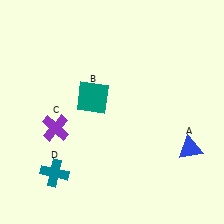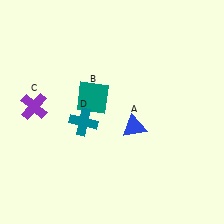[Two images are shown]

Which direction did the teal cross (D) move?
The teal cross (D) moved up.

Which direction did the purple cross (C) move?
The purple cross (C) moved left.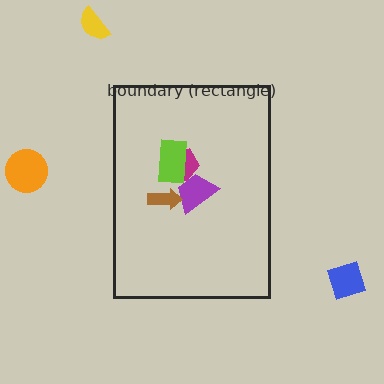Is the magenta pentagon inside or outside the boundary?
Inside.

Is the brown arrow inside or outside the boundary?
Inside.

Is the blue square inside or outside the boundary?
Outside.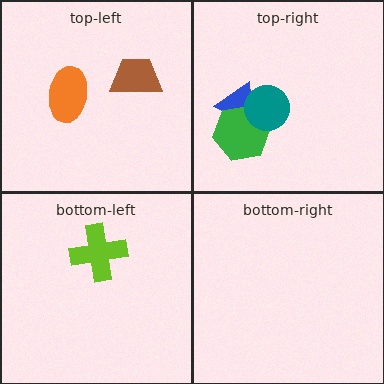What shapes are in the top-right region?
The blue triangle, the green hexagon, the teal circle.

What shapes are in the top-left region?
The orange ellipse, the brown trapezoid.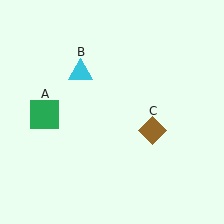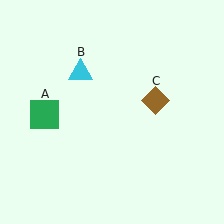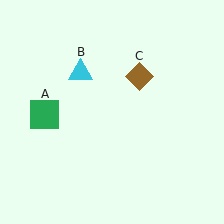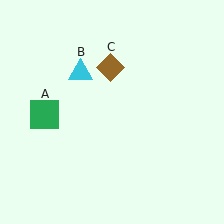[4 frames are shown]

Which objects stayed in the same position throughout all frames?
Green square (object A) and cyan triangle (object B) remained stationary.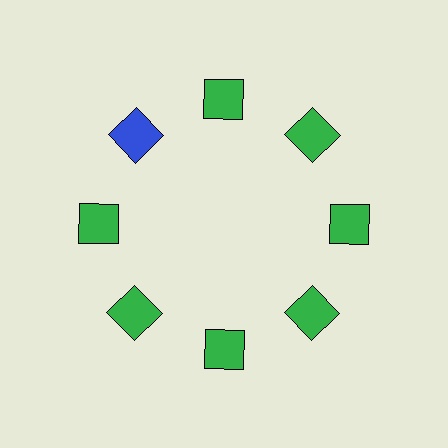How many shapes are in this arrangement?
There are 8 shapes arranged in a ring pattern.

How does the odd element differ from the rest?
It has a different color: blue instead of green.